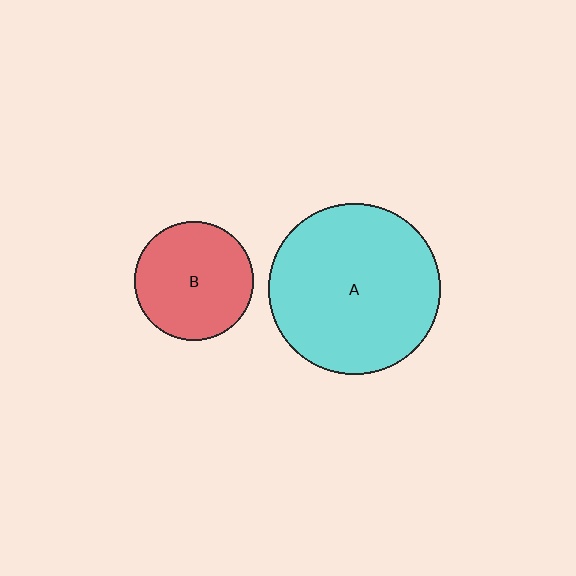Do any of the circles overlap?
No, none of the circles overlap.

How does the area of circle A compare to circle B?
Approximately 2.1 times.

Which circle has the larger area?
Circle A (cyan).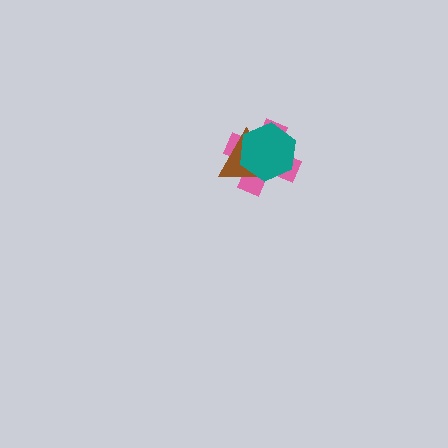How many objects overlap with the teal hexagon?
2 objects overlap with the teal hexagon.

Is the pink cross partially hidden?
Yes, it is partially covered by another shape.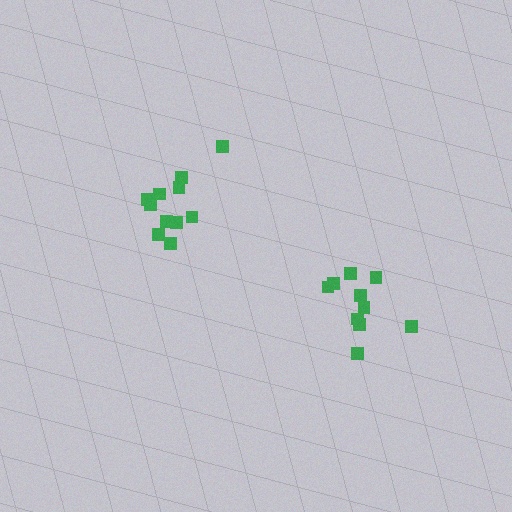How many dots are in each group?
Group 1: 10 dots, Group 2: 11 dots (21 total).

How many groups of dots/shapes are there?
There are 2 groups.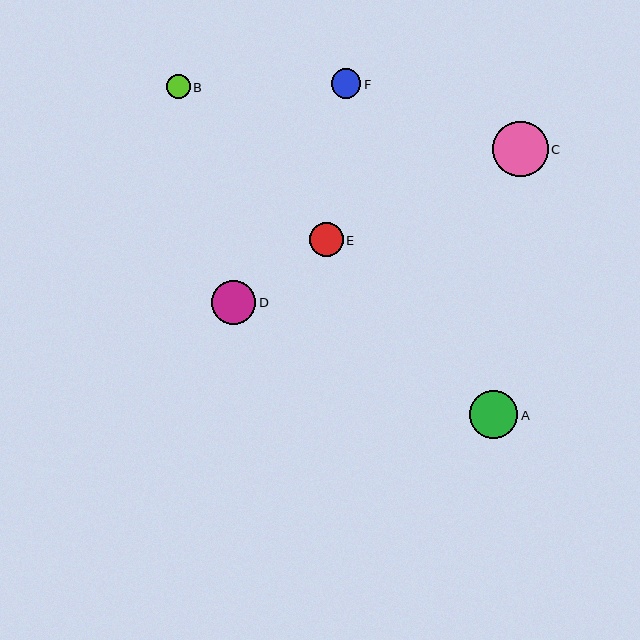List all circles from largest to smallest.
From largest to smallest: C, A, D, E, F, B.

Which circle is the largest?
Circle C is the largest with a size of approximately 56 pixels.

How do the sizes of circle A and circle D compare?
Circle A and circle D are approximately the same size.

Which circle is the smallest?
Circle B is the smallest with a size of approximately 24 pixels.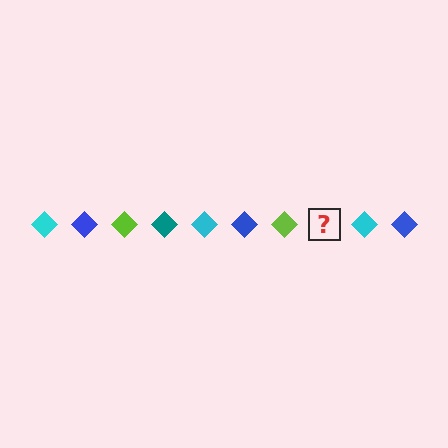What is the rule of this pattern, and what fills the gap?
The rule is that the pattern cycles through cyan, blue, lime, teal diamonds. The gap should be filled with a teal diamond.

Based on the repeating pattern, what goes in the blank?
The blank should be a teal diamond.